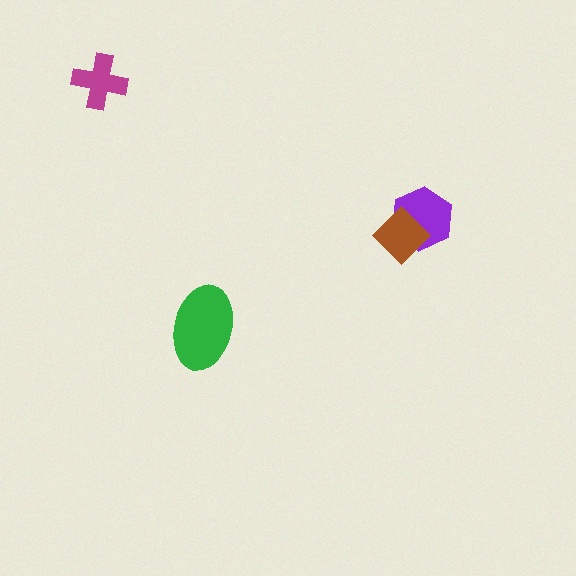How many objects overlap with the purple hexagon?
1 object overlaps with the purple hexagon.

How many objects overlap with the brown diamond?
1 object overlaps with the brown diamond.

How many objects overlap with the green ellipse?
0 objects overlap with the green ellipse.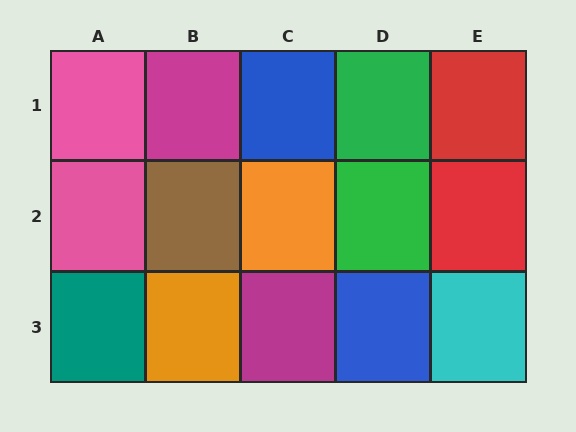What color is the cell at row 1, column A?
Pink.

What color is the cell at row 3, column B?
Orange.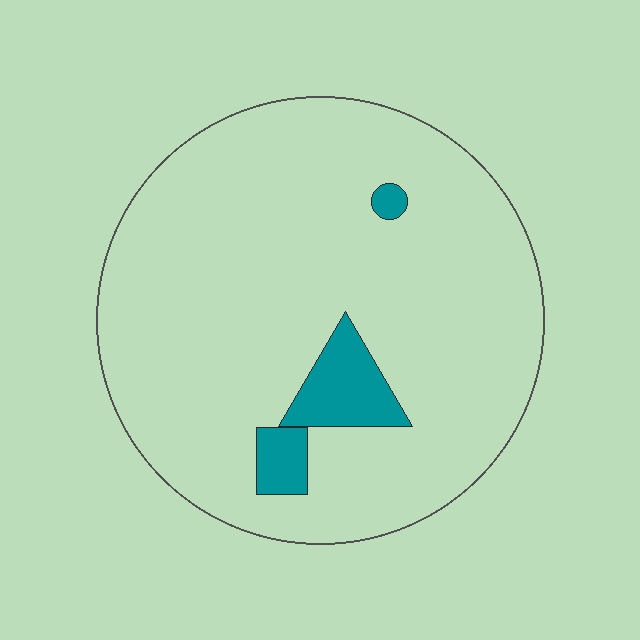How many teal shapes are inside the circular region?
3.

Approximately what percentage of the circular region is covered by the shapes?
Approximately 10%.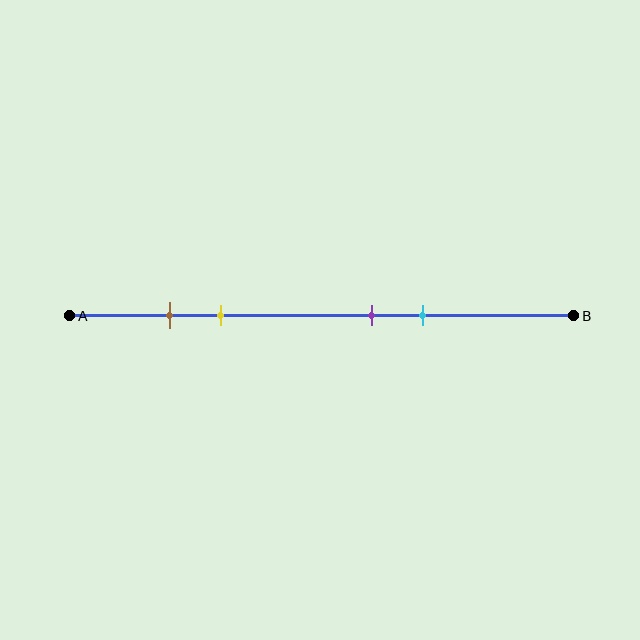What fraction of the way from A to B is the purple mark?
The purple mark is approximately 60% (0.6) of the way from A to B.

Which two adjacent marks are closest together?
The brown and yellow marks are the closest adjacent pair.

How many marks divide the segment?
There are 4 marks dividing the segment.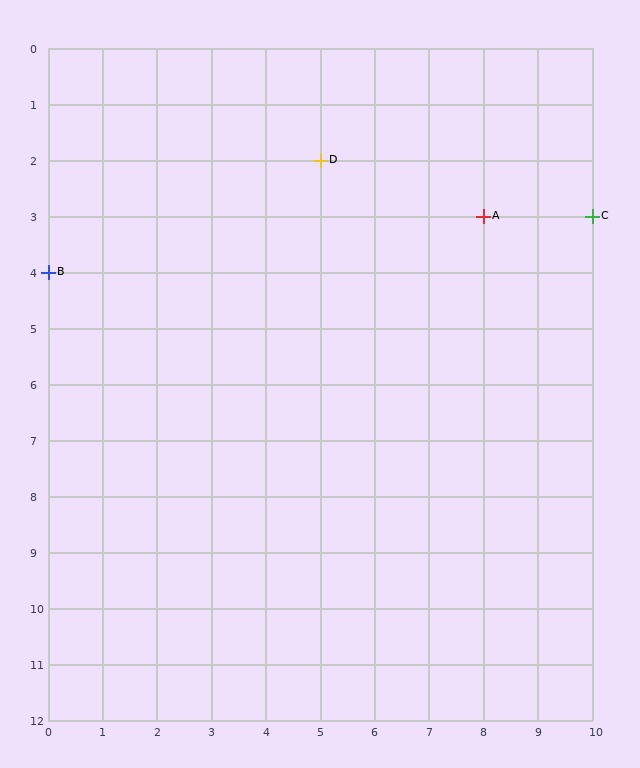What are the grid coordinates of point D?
Point D is at grid coordinates (5, 2).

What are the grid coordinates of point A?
Point A is at grid coordinates (8, 3).